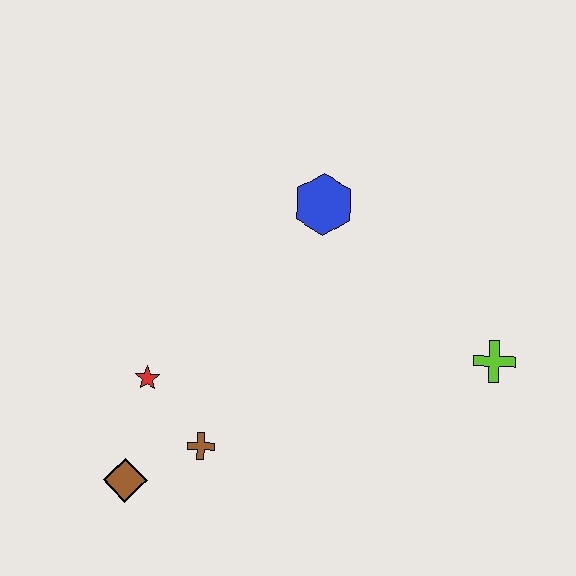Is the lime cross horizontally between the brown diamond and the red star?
No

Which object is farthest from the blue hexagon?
The brown diamond is farthest from the blue hexagon.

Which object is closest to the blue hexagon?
The lime cross is closest to the blue hexagon.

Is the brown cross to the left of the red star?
No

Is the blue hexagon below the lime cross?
No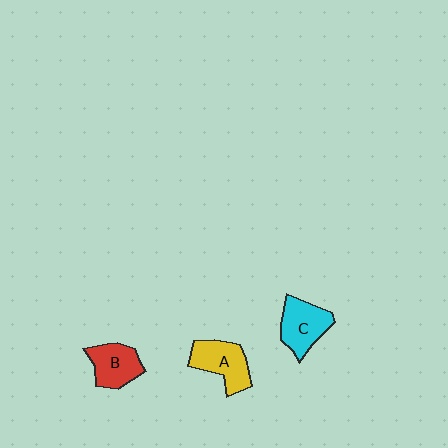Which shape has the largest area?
Shape A (yellow).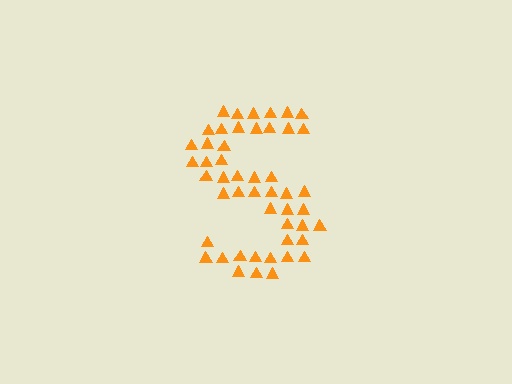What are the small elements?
The small elements are triangles.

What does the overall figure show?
The overall figure shows the letter S.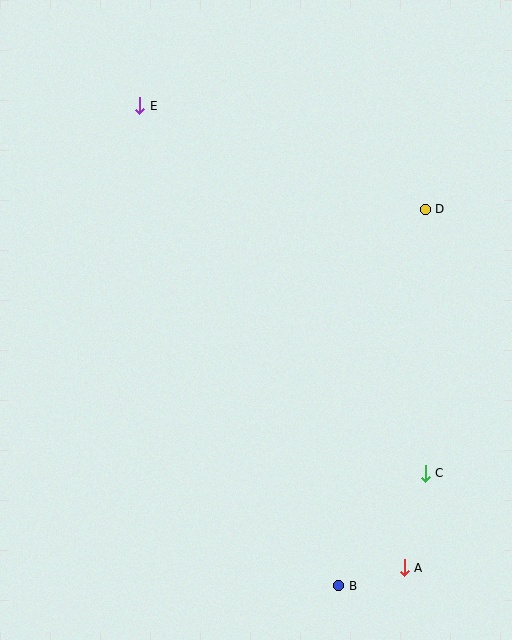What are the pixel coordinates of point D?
Point D is at (425, 209).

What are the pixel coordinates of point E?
Point E is at (140, 106).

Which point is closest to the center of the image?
Point D at (425, 209) is closest to the center.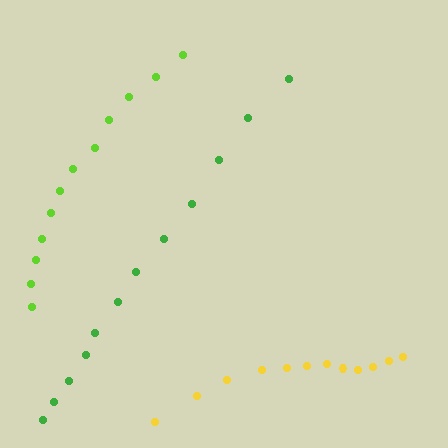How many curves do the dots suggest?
There are 3 distinct paths.